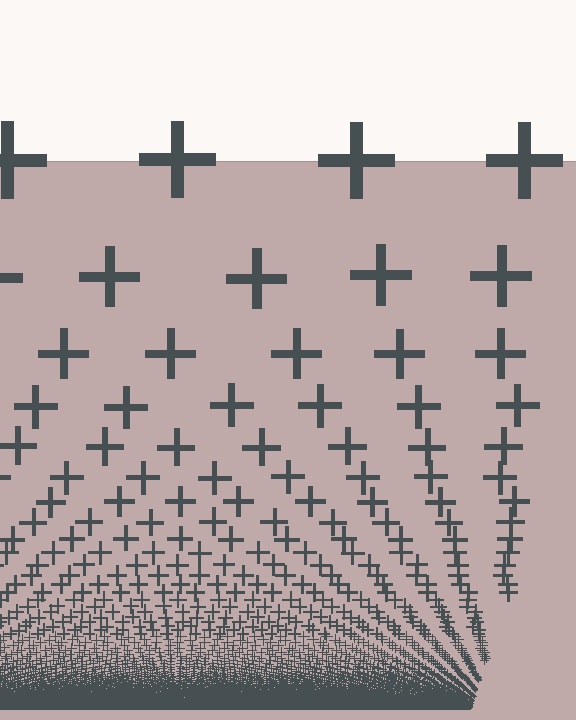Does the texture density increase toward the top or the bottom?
Density increases toward the bottom.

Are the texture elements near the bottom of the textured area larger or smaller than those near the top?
Smaller. The gradient is inverted — elements near the bottom are smaller and denser.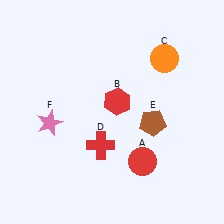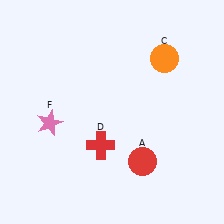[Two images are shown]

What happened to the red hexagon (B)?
The red hexagon (B) was removed in Image 2. It was in the top-right area of Image 1.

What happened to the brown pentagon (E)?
The brown pentagon (E) was removed in Image 2. It was in the bottom-right area of Image 1.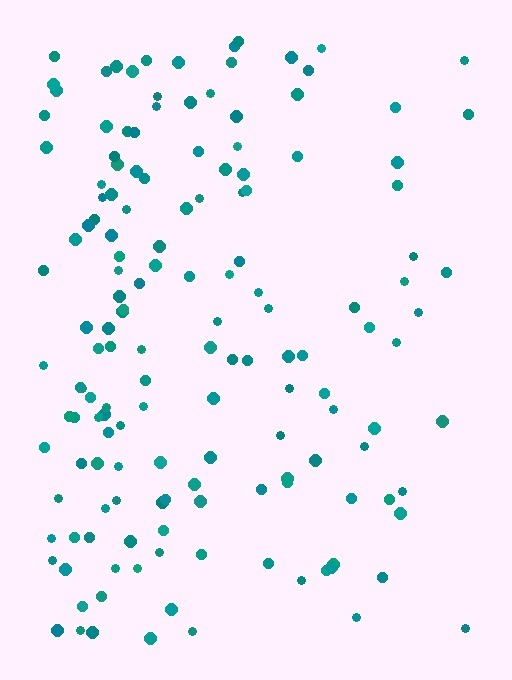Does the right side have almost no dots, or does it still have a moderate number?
Still a moderate number, just noticeably fewer than the left.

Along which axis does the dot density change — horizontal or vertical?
Horizontal.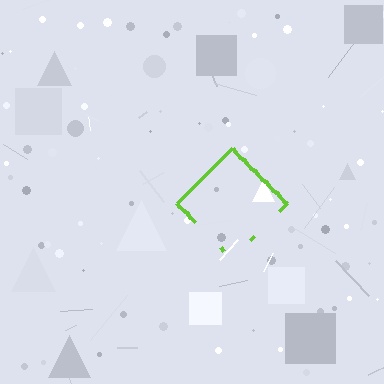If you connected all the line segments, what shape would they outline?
They would outline a diamond.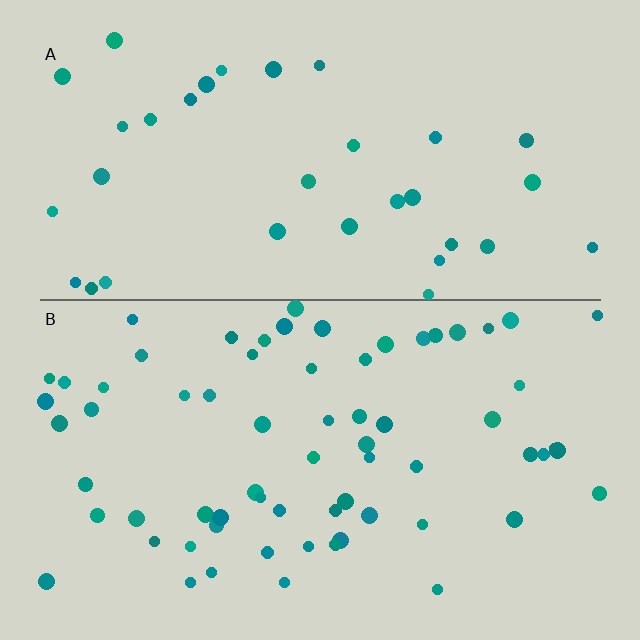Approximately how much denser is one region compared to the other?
Approximately 2.0× — region B over region A.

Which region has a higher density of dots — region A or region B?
B (the bottom).